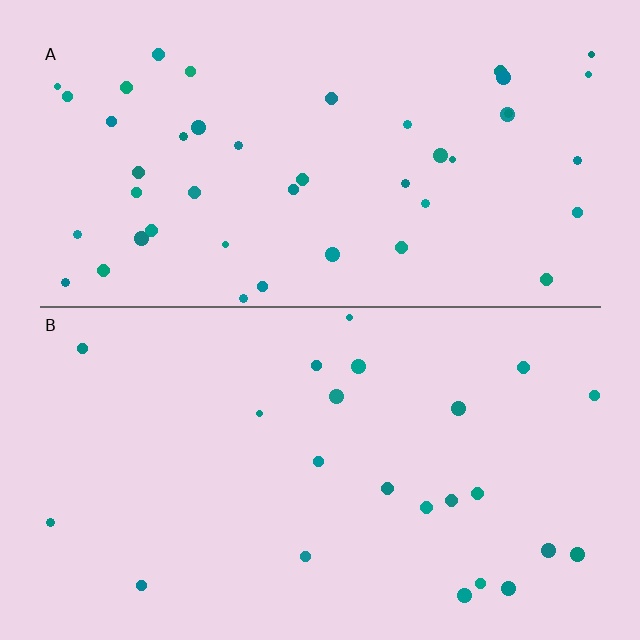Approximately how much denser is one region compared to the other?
Approximately 2.0× — region A over region B.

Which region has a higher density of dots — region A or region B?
A (the top).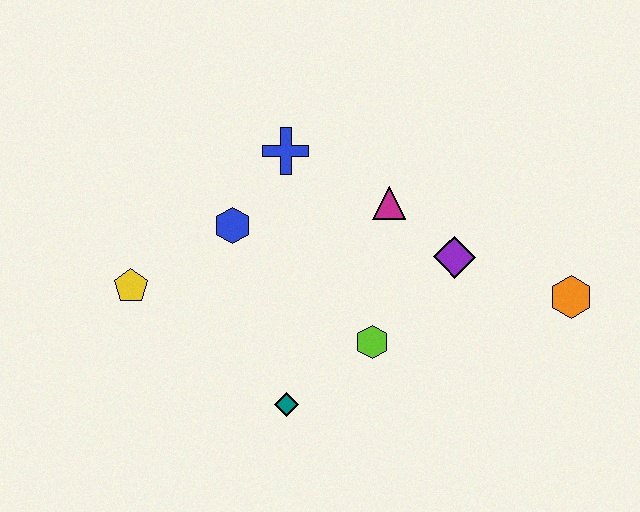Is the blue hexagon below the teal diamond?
No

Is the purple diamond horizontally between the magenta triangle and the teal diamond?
No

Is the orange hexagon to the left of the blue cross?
No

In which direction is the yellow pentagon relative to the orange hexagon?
The yellow pentagon is to the left of the orange hexagon.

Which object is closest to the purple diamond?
The magenta triangle is closest to the purple diamond.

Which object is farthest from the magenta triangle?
The yellow pentagon is farthest from the magenta triangle.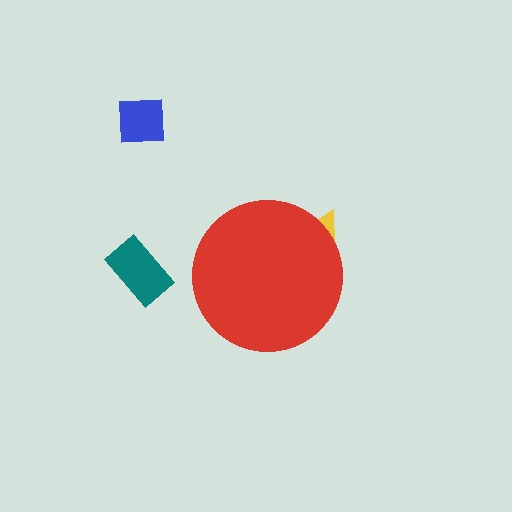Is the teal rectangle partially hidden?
No, the teal rectangle is fully visible.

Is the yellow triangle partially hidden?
Yes, the yellow triangle is partially hidden behind the red circle.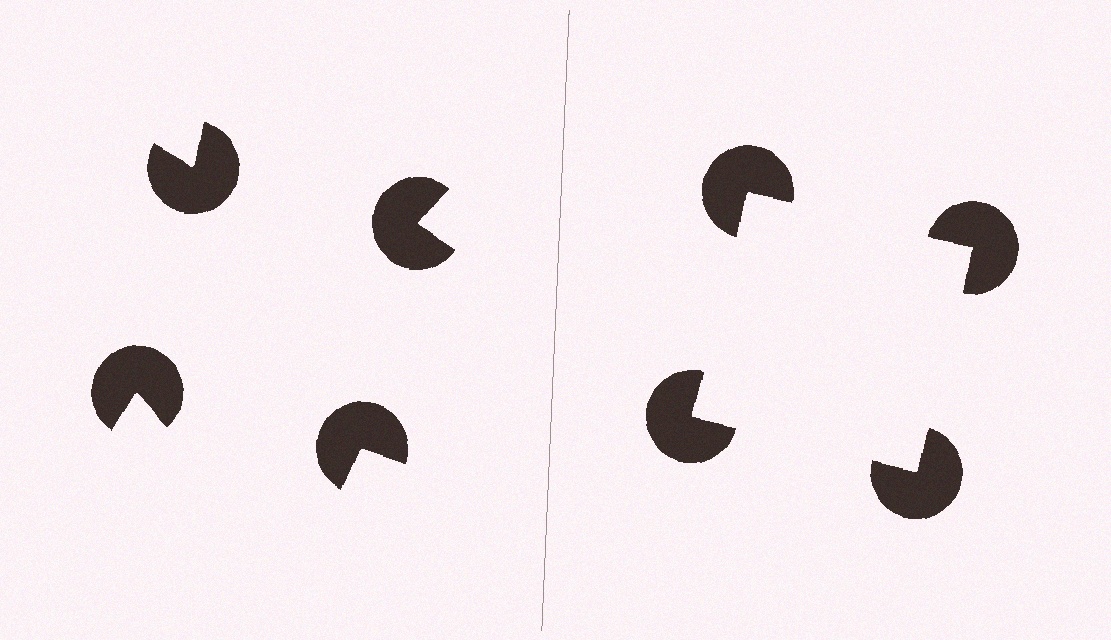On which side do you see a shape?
An illusory square appears on the right side. On the left side the wedge cuts are rotated, so no coherent shape forms.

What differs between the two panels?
The pac-man discs are positioned identically on both sides; only the wedge orientations differ. On the right they align to a square; on the left they are misaligned.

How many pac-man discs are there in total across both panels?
8 — 4 on each side.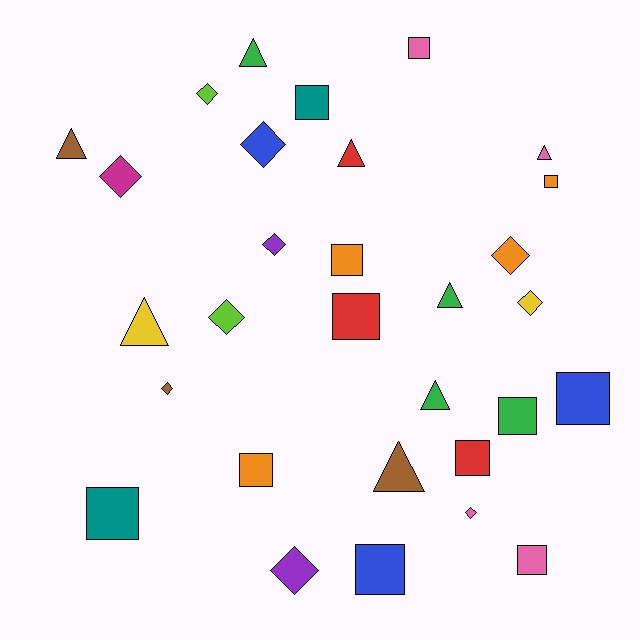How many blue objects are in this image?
There are 3 blue objects.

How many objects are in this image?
There are 30 objects.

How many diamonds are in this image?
There are 10 diamonds.